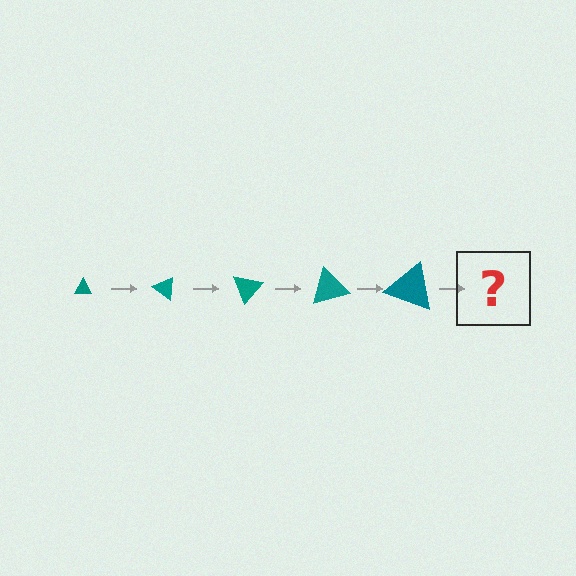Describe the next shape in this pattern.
It should be a triangle, larger than the previous one and rotated 175 degrees from the start.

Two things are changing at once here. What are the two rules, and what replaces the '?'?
The two rules are that the triangle grows larger each step and it rotates 35 degrees each step. The '?' should be a triangle, larger than the previous one and rotated 175 degrees from the start.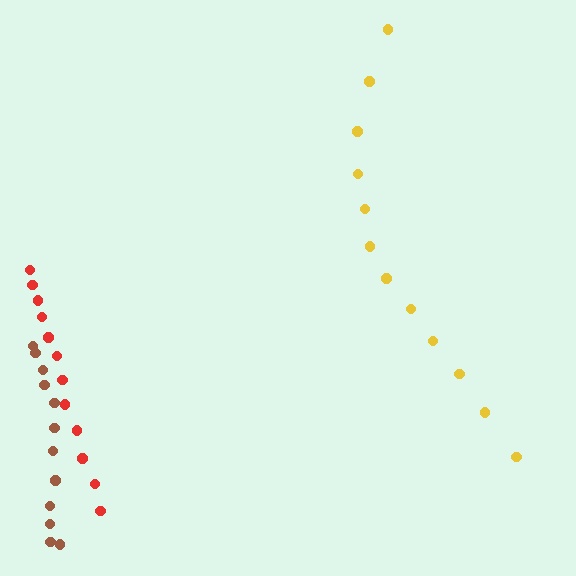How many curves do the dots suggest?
There are 3 distinct paths.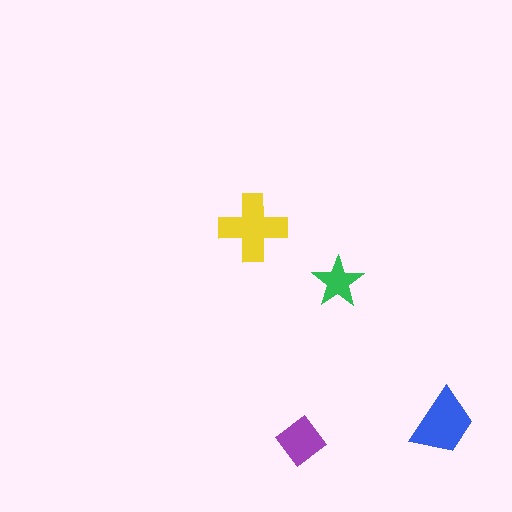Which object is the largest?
The yellow cross.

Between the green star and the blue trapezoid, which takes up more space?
The blue trapezoid.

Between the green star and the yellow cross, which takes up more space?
The yellow cross.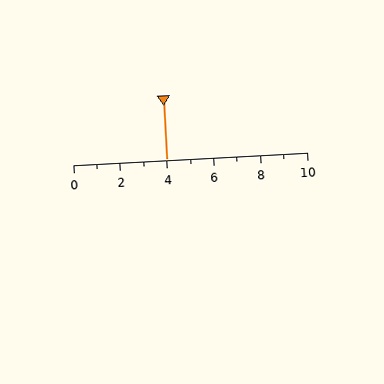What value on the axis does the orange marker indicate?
The marker indicates approximately 4.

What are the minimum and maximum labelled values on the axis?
The axis runs from 0 to 10.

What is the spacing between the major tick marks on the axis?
The major ticks are spaced 2 apart.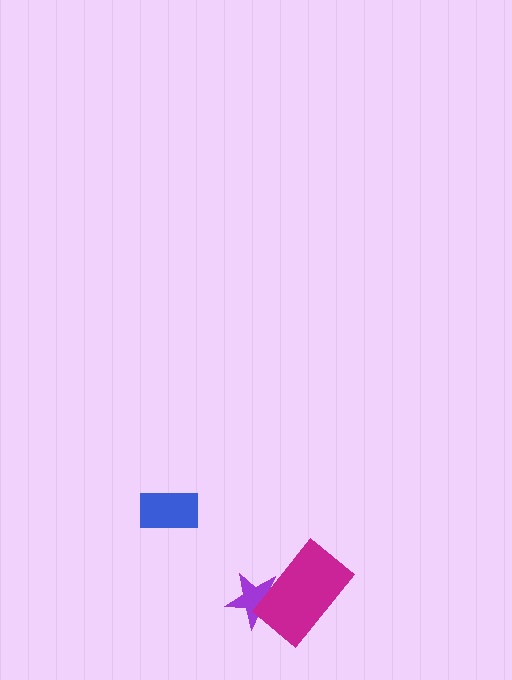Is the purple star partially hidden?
Yes, it is partially covered by another shape.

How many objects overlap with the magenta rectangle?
1 object overlaps with the magenta rectangle.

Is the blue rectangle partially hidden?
No, no other shape covers it.